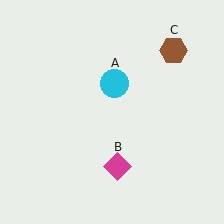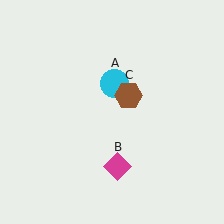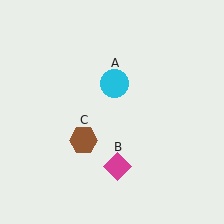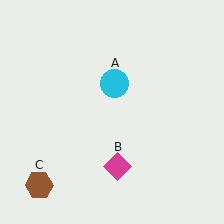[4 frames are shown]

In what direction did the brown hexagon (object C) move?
The brown hexagon (object C) moved down and to the left.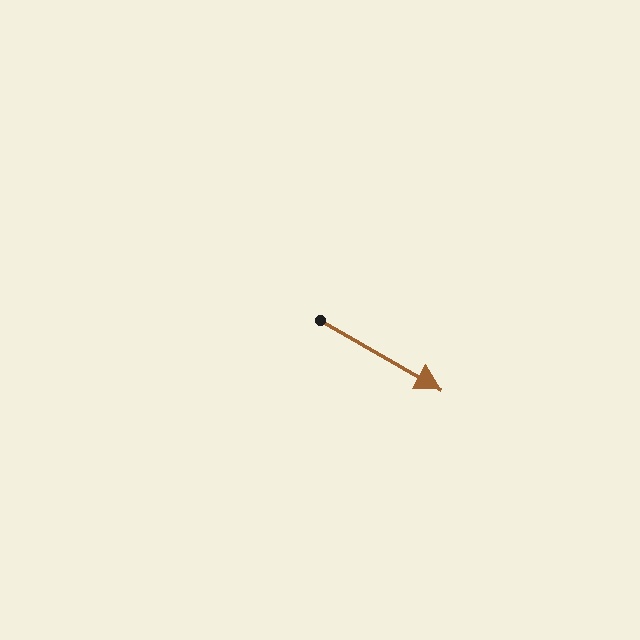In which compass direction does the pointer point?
Southeast.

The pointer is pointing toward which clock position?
Roughly 4 o'clock.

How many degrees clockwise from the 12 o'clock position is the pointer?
Approximately 120 degrees.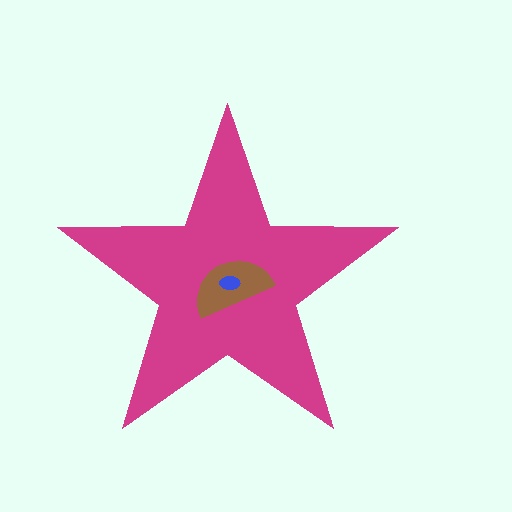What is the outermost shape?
The magenta star.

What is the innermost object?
The blue ellipse.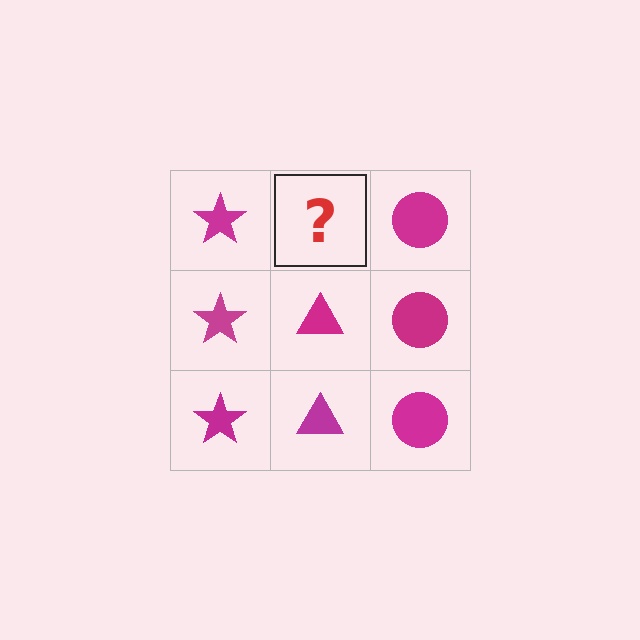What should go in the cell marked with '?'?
The missing cell should contain a magenta triangle.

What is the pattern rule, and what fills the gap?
The rule is that each column has a consistent shape. The gap should be filled with a magenta triangle.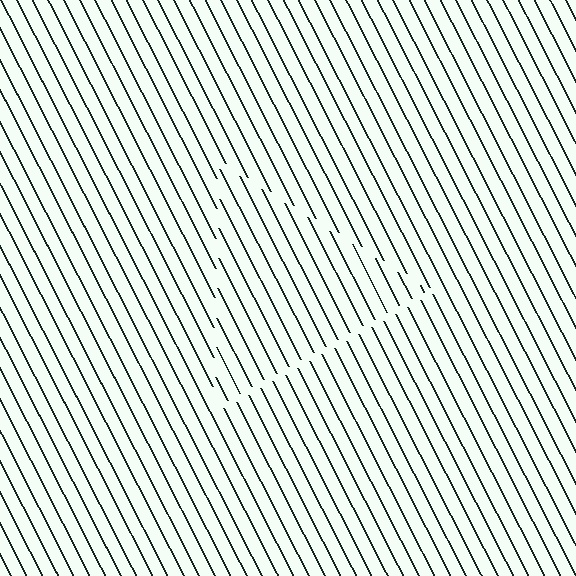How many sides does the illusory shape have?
3 sides — the line-ends trace a triangle.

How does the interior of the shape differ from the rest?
The interior of the shape contains the same grating, shifted by half a period — the contour is defined by the phase discontinuity where line-ends from the inner and outer gratings abut.